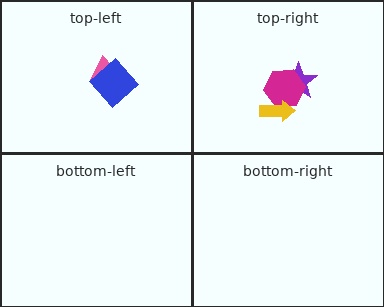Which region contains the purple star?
The top-right region.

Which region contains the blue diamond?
The top-left region.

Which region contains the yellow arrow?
The top-right region.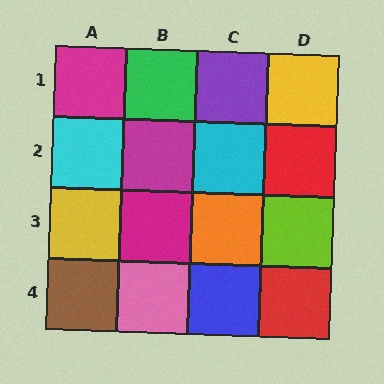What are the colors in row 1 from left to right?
Magenta, green, purple, yellow.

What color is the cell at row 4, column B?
Pink.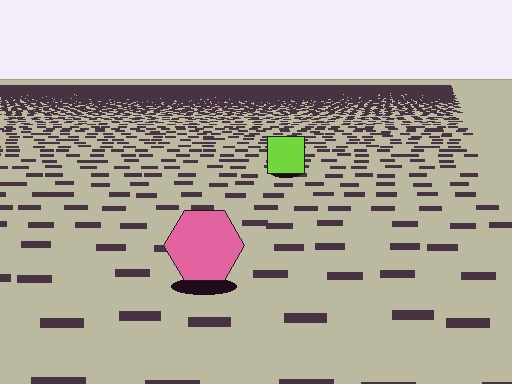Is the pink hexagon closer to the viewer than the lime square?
Yes. The pink hexagon is closer — you can tell from the texture gradient: the ground texture is coarser near it.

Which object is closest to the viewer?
The pink hexagon is closest. The texture marks near it are larger and more spread out.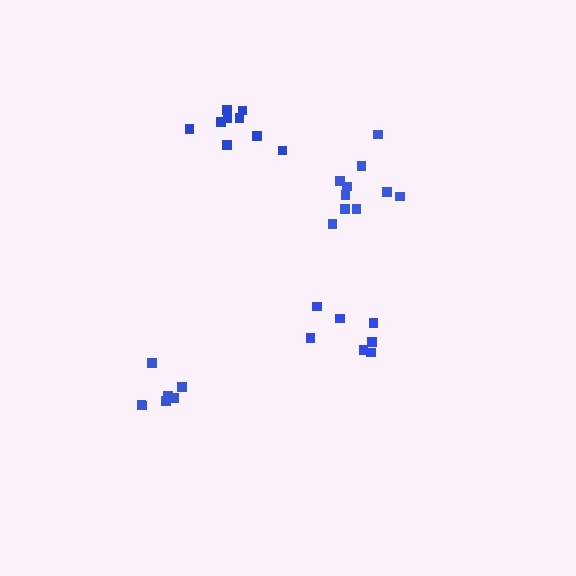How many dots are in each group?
Group 1: 10 dots, Group 2: 7 dots, Group 3: 7 dots, Group 4: 9 dots (33 total).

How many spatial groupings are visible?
There are 4 spatial groupings.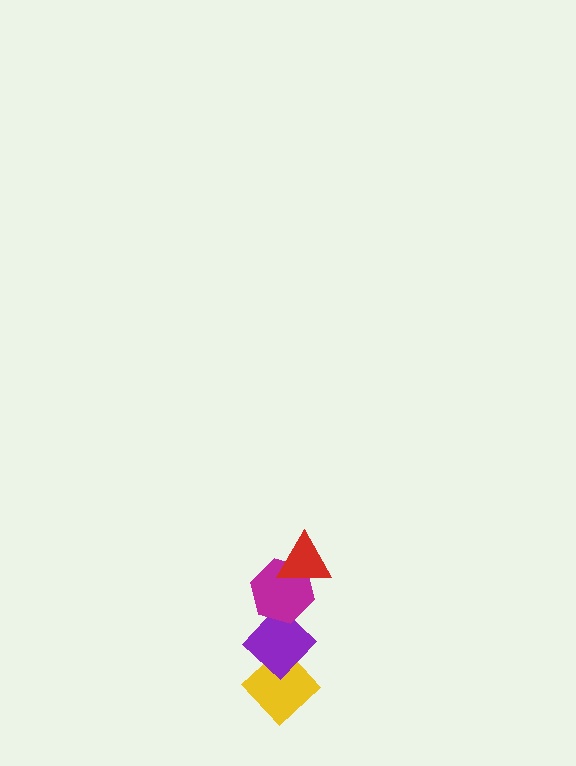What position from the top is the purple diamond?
The purple diamond is 3rd from the top.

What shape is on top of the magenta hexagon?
The red triangle is on top of the magenta hexagon.